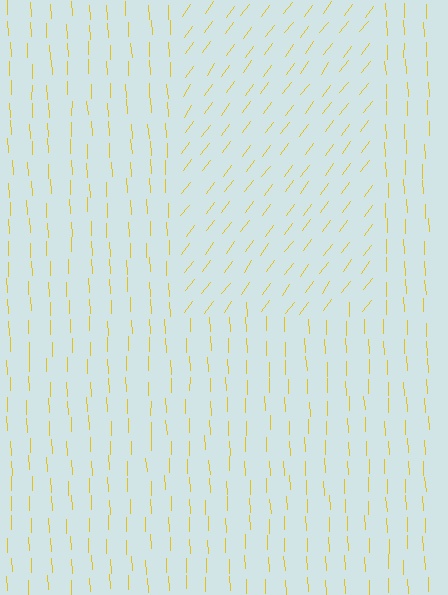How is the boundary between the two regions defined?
The boundary is defined purely by a change in line orientation (approximately 39 degrees difference). All lines are the same color and thickness.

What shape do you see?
I see a rectangle.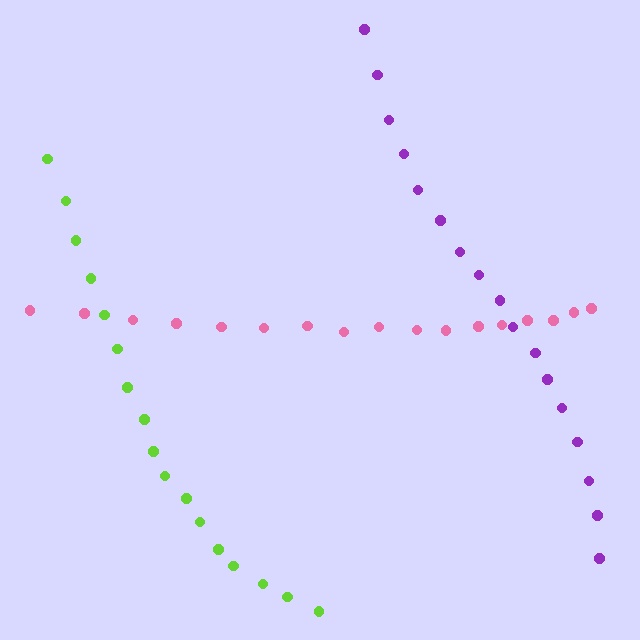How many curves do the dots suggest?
There are 3 distinct paths.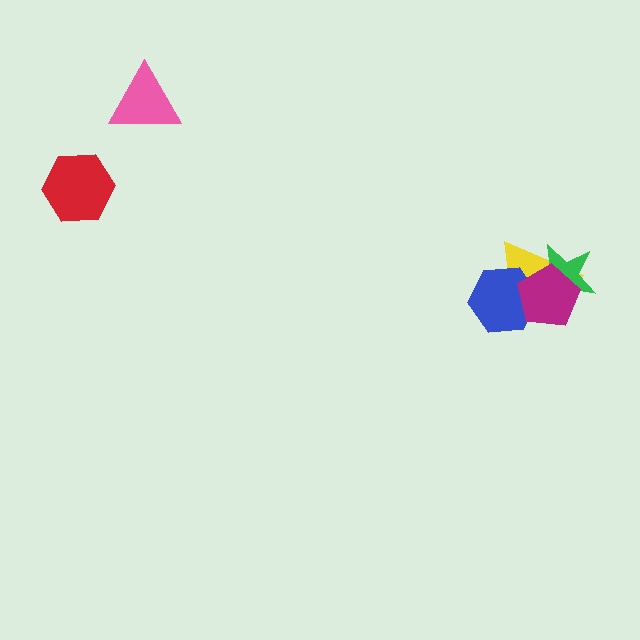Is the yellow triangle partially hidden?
Yes, it is partially covered by another shape.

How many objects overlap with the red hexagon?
0 objects overlap with the red hexagon.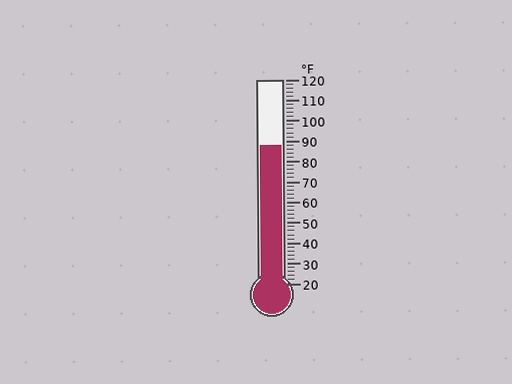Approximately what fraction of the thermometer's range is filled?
The thermometer is filled to approximately 70% of its range.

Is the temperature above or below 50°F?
The temperature is above 50°F.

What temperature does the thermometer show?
The thermometer shows approximately 88°F.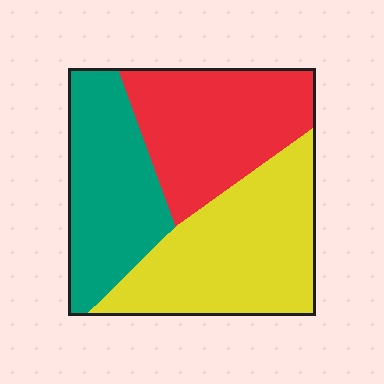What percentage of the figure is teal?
Teal covers 29% of the figure.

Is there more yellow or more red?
Yellow.